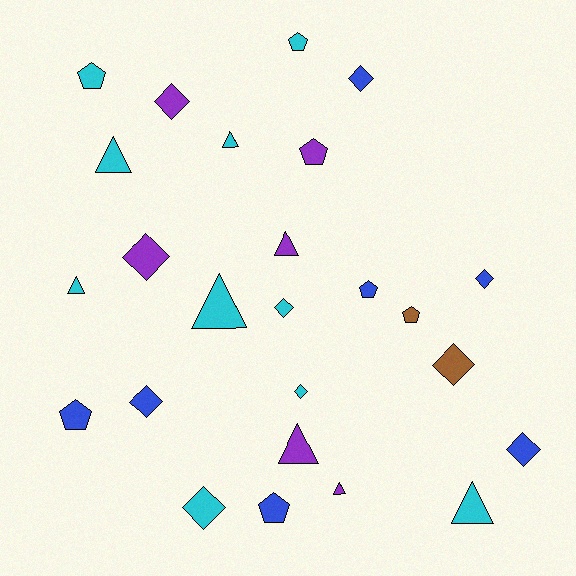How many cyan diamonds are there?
There are 3 cyan diamonds.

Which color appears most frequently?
Cyan, with 10 objects.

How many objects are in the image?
There are 25 objects.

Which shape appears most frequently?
Diamond, with 10 objects.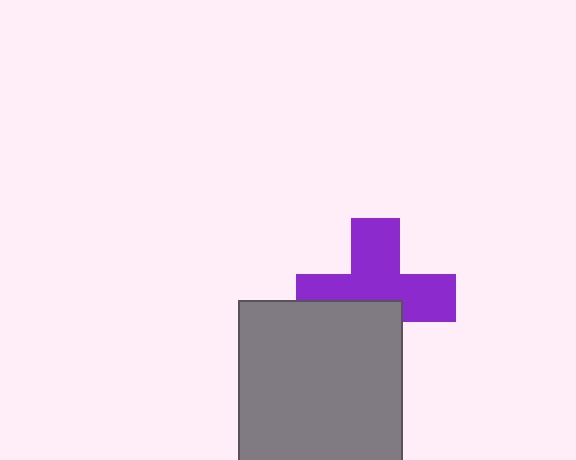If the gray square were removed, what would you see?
You would see the complete purple cross.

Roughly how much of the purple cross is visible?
About half of it is visible (roughly 61%).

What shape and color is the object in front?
The object in front is a gray square.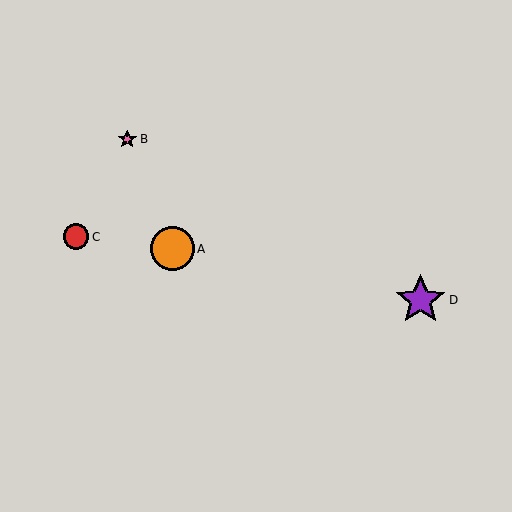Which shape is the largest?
The purple star (labeled D) is the largest.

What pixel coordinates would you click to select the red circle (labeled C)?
Click at (76, 237) to select the red circle C.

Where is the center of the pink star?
The center of the pink star is at (127, 139).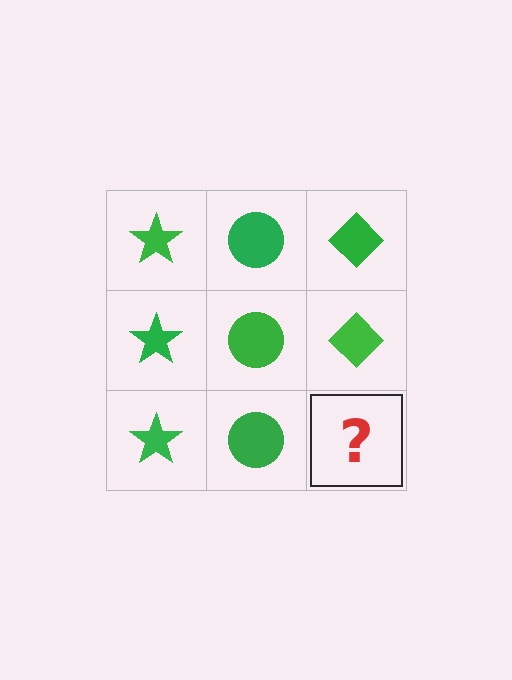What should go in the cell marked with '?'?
The missing cell should contain a green diamond.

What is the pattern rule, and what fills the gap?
The rule is that each column has a consistent shape. The gap should be filled with a green diamond.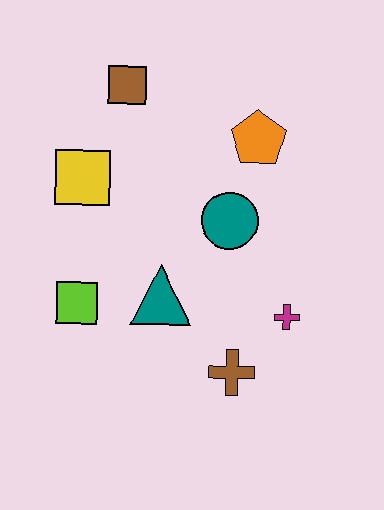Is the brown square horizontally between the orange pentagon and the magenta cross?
No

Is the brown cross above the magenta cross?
No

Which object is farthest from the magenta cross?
The brown square is farthest from the magenta cross.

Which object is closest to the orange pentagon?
The teal circle is closest to the orange pentagon.